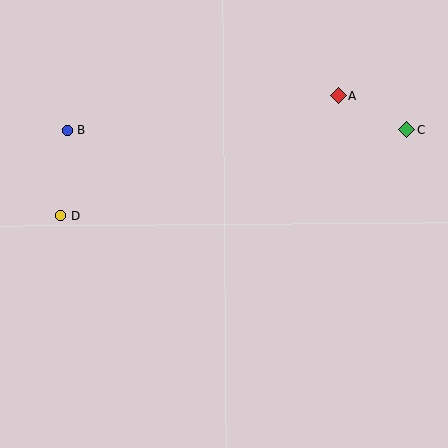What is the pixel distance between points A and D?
The distance between A and D is 302 pixels.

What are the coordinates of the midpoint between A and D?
The midpoint between A and D is at (200, 156).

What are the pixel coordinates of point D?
Point D is at (61, 216).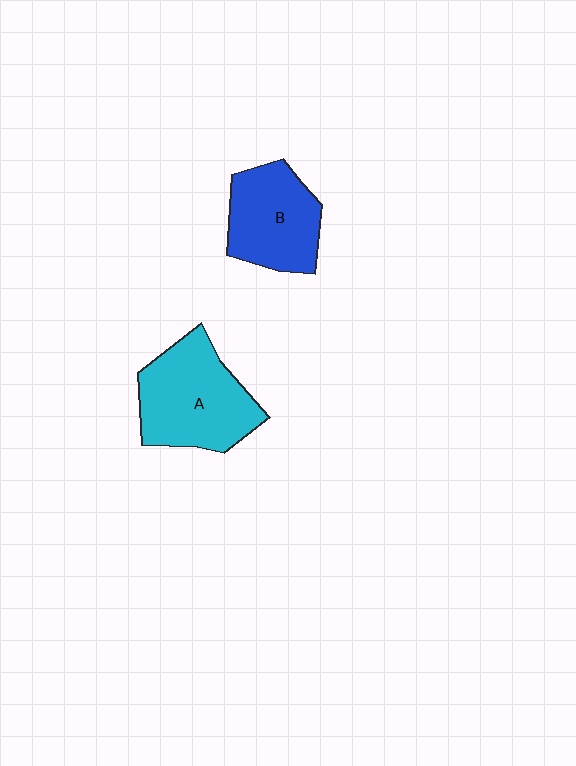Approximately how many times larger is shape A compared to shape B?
Approximately 1.2 times.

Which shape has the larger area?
Shape A (cyan).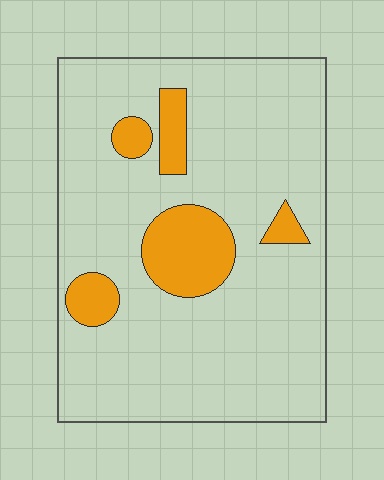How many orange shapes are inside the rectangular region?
5.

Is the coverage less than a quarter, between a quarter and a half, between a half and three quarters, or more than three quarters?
Less than a quarter.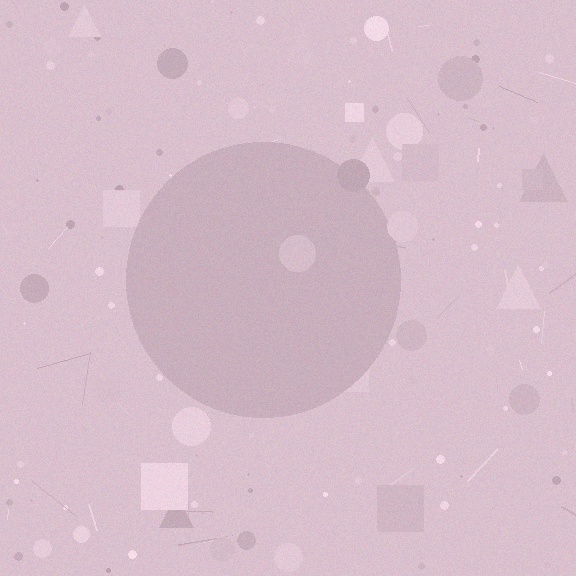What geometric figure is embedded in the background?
A circle is embedded in the background.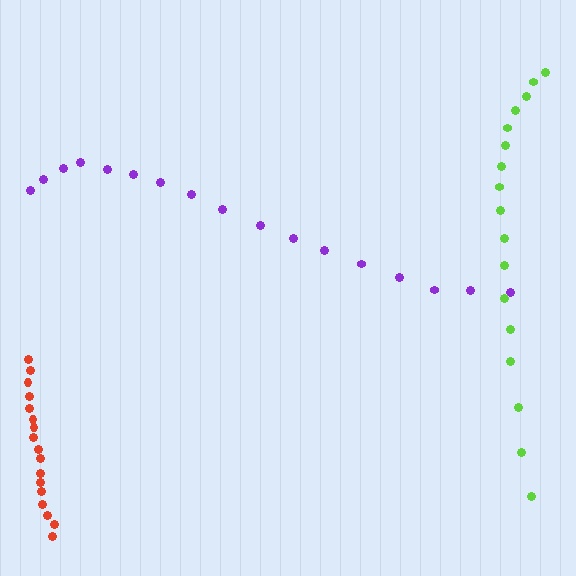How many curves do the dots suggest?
There are 3 distinct paths.